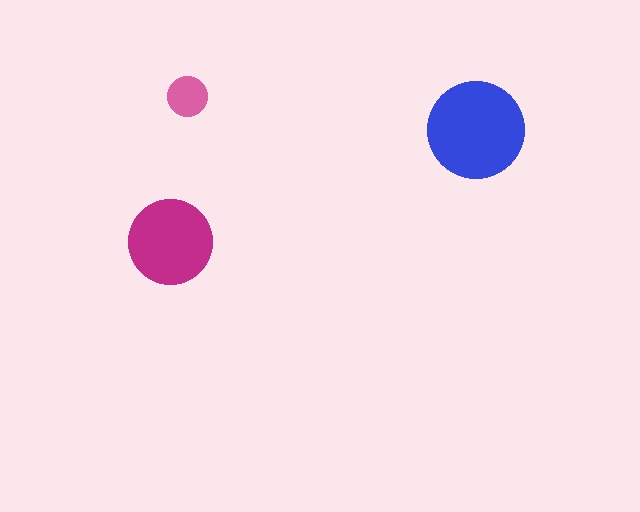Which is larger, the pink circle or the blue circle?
The blue one.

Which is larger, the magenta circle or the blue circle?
The blue one.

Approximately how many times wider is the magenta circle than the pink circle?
About 2 times wider.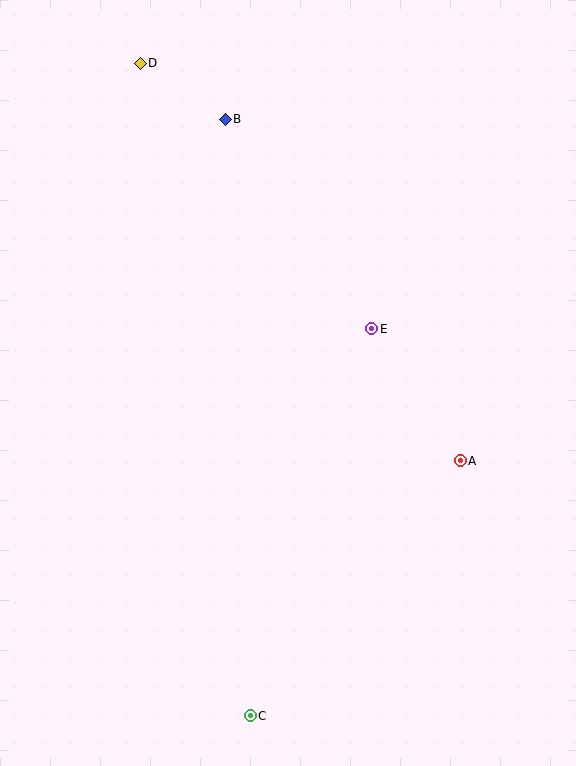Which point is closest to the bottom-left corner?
Point C is closest to the bottom-left corner.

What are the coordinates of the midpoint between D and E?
The midpoint between D and E is at (256, 196).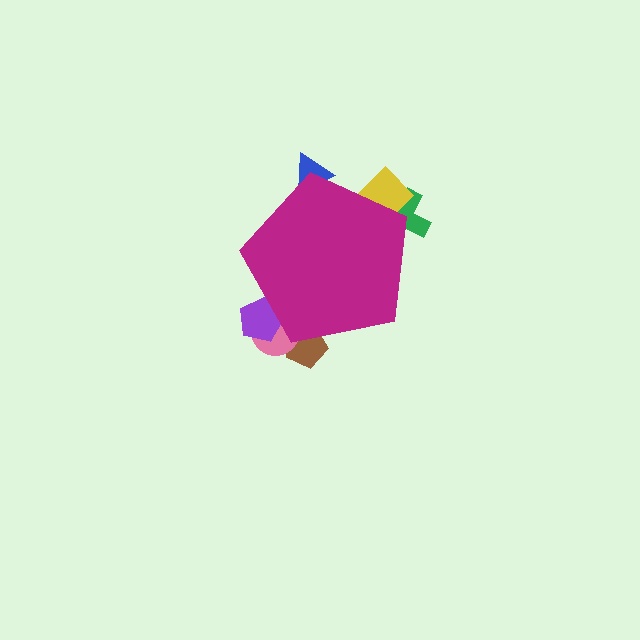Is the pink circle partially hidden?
Yes, the pink circle is partially hidden behind the magenta pentagon.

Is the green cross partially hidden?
Yes, the green cross is partially hidden behind the magenta pentagon.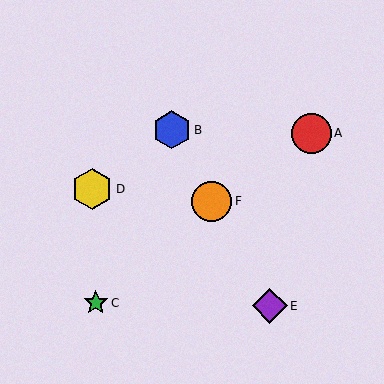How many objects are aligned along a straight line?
3 objects (B, E, F) are aligned along a straight line.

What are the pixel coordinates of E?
Object E is at (270, 306).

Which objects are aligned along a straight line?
Objects B, E, F are aligned along a straight line.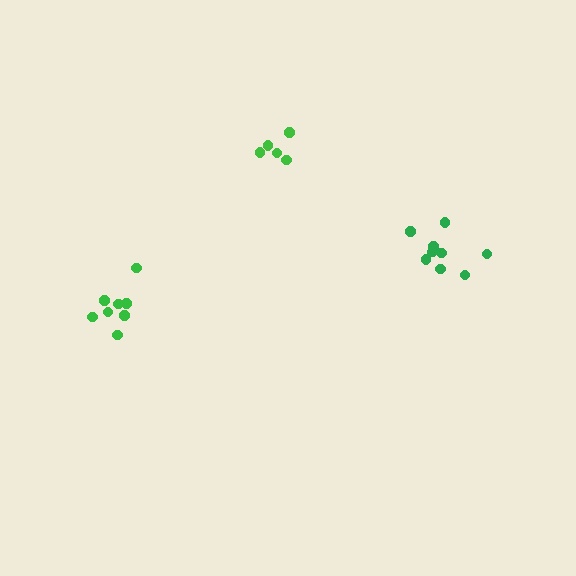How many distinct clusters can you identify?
There are 3 distinct clusters.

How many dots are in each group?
Group 1: 9 dots, Group 2: 5 dots, Group 3: 8 dots (22 total).